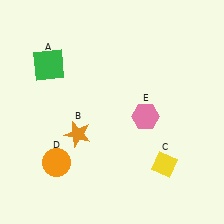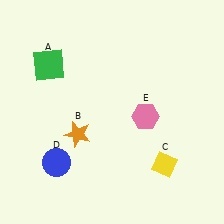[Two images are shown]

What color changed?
The circle (D) changed from orange in Image 1 to blue in Image 2.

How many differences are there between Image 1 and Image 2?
There is 1 difference between the two images.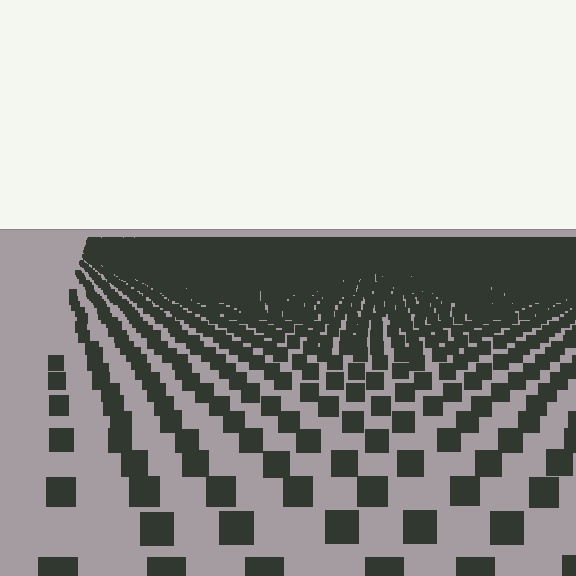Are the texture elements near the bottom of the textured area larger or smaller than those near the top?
Larger. Near the bottom, elements are closer to the viewer and appear at a bigger on-screen size.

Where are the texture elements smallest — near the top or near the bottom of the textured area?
Near the top.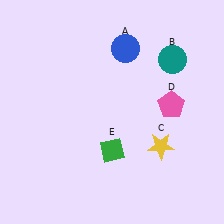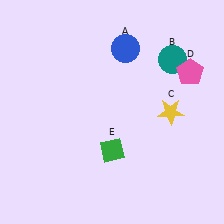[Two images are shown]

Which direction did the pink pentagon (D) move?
The pink pentagon (D) moved up.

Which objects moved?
The objects that moved are: the yellow star (C), the pink pentagon (D).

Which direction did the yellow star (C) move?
The yellow star (C) moved up.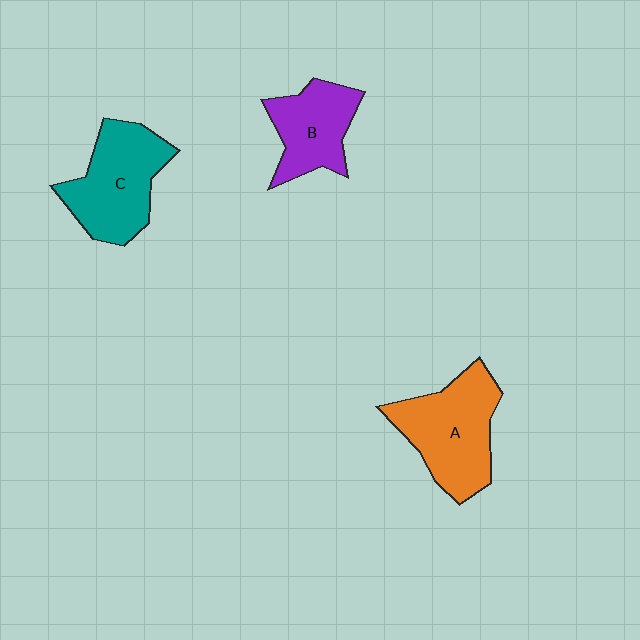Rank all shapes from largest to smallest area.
From largest to smallest: A (orange), C (teal), B (purple).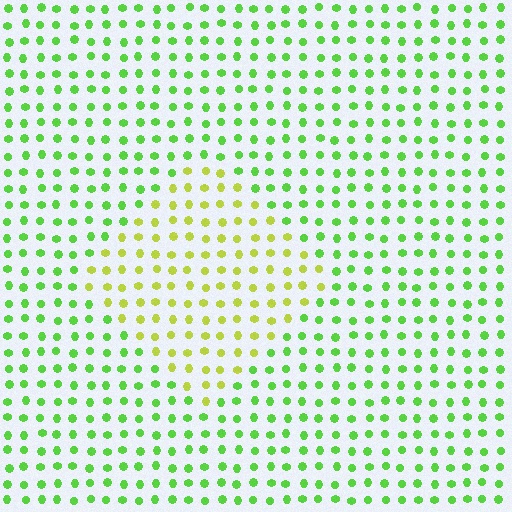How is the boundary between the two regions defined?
The boundary is defined purely by a slight shift in hue (about 39 degrees). Spacing, size, and orientation are identical on both sides.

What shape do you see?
I see a diamond.